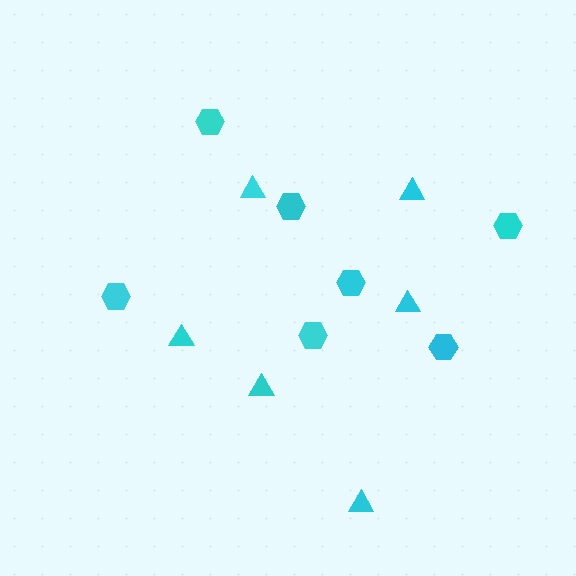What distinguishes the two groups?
There are 2 groups: one group of hexagons (7) and one group of triangles (6).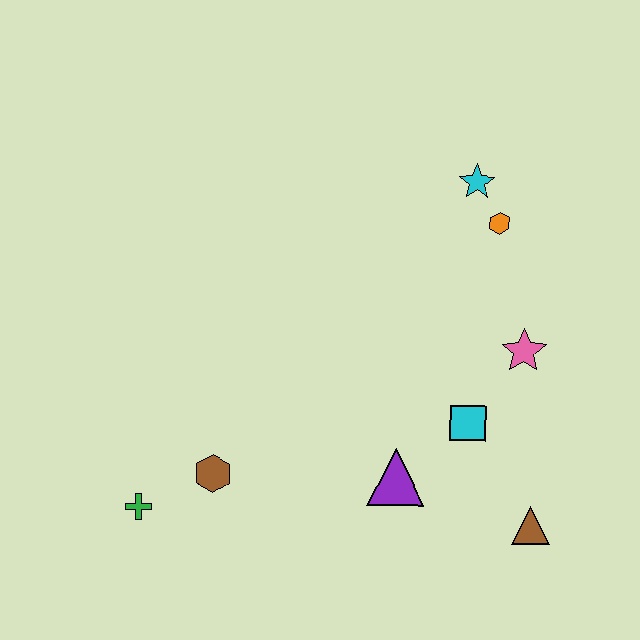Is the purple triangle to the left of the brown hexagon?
No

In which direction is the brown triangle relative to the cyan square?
The brown triangle is below the cyan square.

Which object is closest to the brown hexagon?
The green cross is closest to the brown hexagon.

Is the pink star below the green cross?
No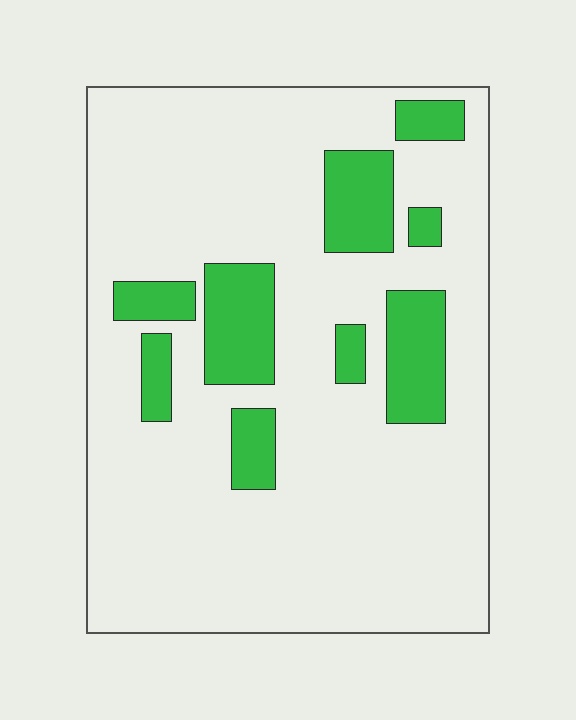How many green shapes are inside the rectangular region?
9.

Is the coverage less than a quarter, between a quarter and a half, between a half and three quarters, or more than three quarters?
Less than a quarter.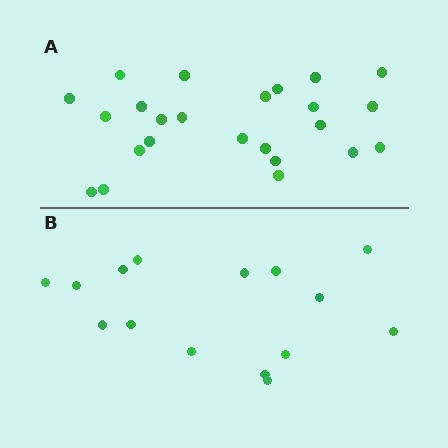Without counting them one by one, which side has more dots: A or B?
Region A (the top region) has more dots.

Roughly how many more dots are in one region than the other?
Region A has roughly 8 or so more dots than region B.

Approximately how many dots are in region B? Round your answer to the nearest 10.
About 20 dots. (The exact count is 15, which rounds to 20.)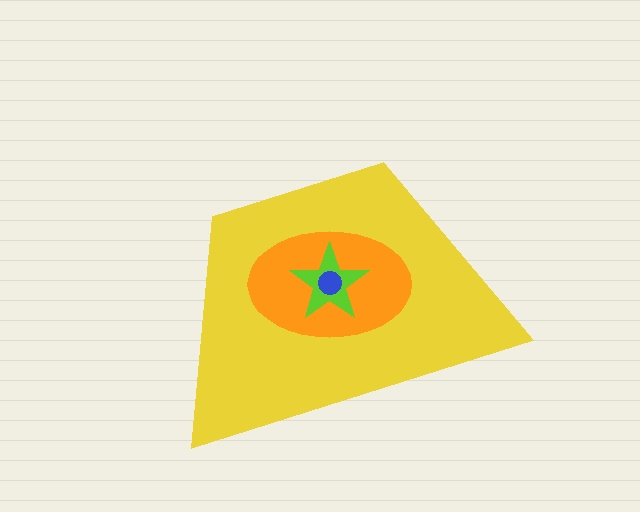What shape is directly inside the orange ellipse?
The lime star.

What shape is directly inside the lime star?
The blue circle.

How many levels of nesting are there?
4.